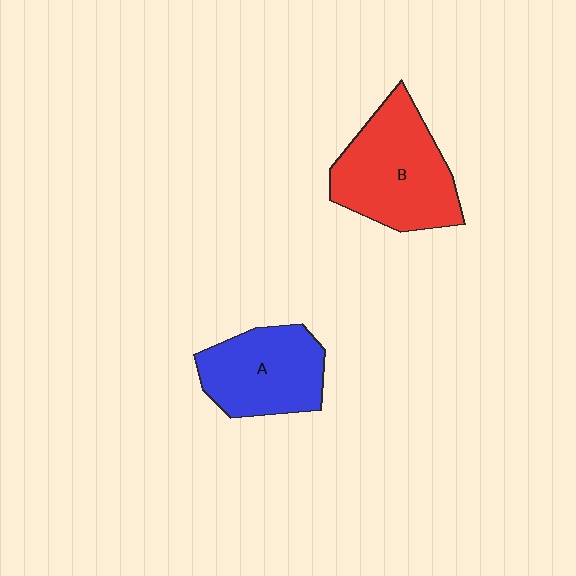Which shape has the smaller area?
Shape A (blue).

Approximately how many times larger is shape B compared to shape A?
Approximately 1.3 times.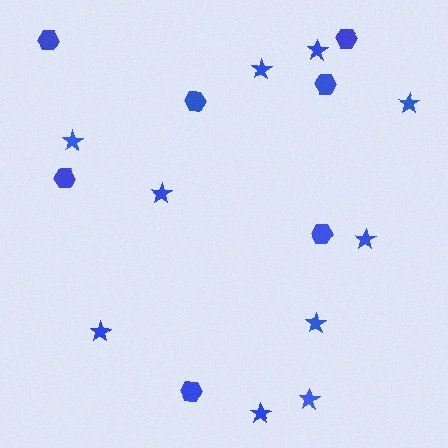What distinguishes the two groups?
There are 2 groups: one group of stars (10) and one group of hexagons (7).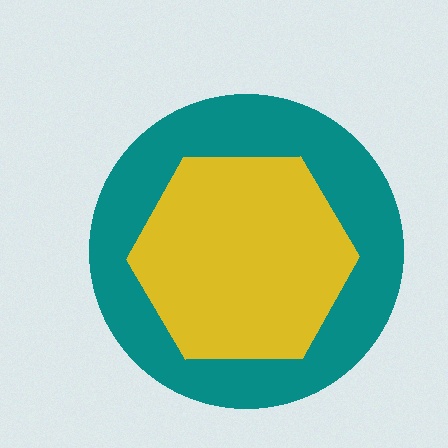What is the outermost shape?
The teal circle.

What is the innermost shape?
The yellow hexagon.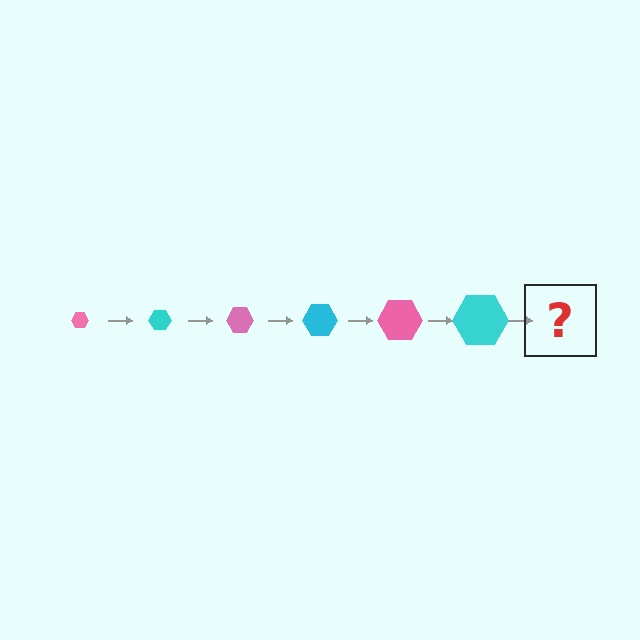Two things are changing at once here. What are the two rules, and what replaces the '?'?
The two rules are that the hexagon grows larger each step and the color cycles through pink and cyan. The '?' should be a pink hexagon, larger than the previous one.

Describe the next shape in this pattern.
It should be a pink hexagon, larger than the previous one.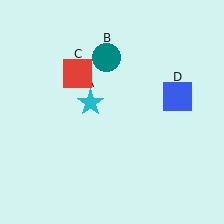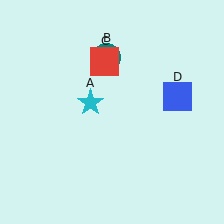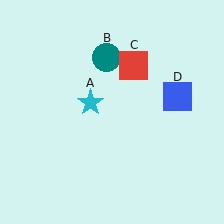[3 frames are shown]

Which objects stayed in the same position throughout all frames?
Cyan star (object A) and teal circle (object B) and blue square (object D) remained stationary.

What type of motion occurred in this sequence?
The red square (object C) rotated clockwise around the center of the scene.